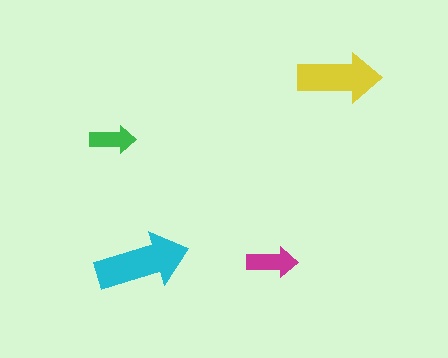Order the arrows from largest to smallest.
the cyan one, the yellow one, the magenta one, the green one.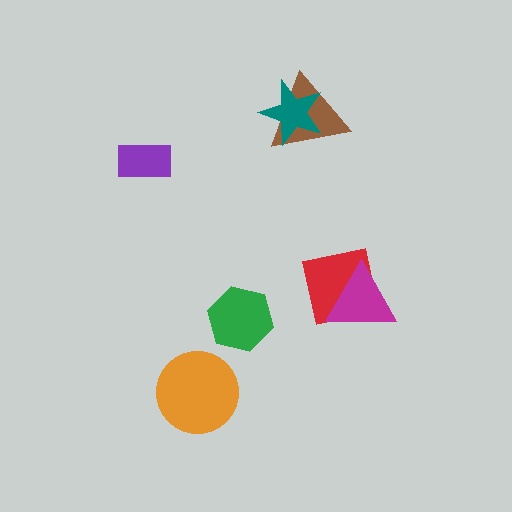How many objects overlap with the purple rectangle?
0 objects overlap with the purple rectangle.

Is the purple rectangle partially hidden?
No, no other shape covers it.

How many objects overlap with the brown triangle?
1 object overlaps with the brown triangle.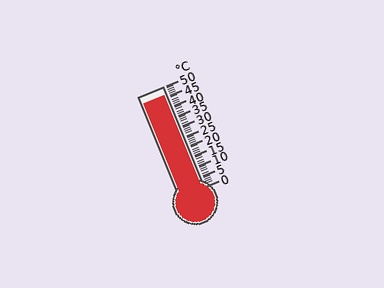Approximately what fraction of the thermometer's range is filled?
The thermometer is filled to approximately 90% of its range.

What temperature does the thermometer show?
The thermometer shows approximately 46°C.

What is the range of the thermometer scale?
The thermometer scale ranges from 0°C to 50°C.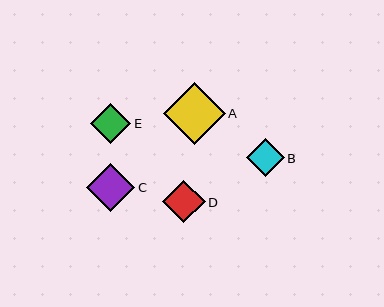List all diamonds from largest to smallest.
From largest to smallest: A, C, D, E, B.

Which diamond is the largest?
Diamond A is the largest with a size of approximately 62 pixels.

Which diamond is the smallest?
Diamond B is the smallest with a size of approximately 38 pixels.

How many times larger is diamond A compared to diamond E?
Diamond A is approximately 1.5 times the size of diamond E.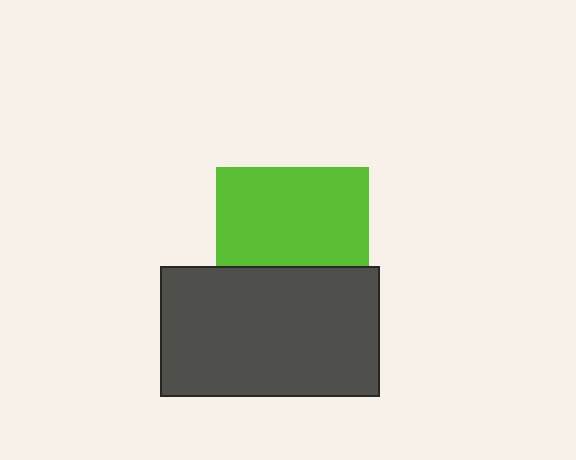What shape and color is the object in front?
The object in front is a dark gray rectangle.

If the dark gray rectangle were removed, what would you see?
You would see the complete lime square.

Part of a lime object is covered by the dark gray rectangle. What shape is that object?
It is a square.